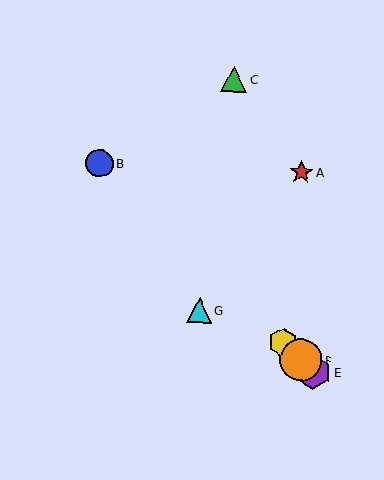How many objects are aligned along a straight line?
4 objects (B, D, E, F) are aligned along a straight line.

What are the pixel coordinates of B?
Object B is at (100, 163).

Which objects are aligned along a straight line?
Objects B, D, E, F are aligned along a straight line.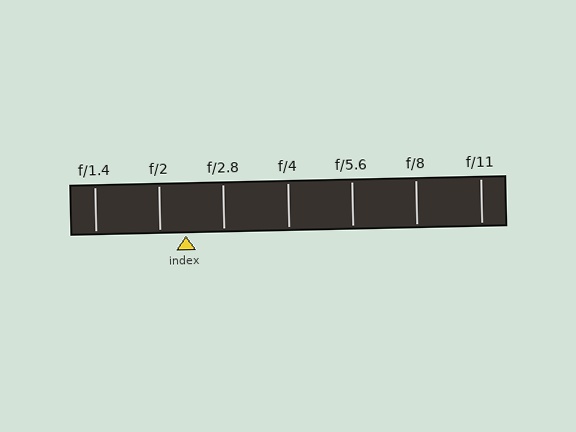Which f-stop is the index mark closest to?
The index mark is closest to f/2.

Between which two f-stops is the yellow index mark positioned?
The index mark is between f/2 and f/2.8.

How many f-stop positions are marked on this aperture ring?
There are 7 f-stop positions marked.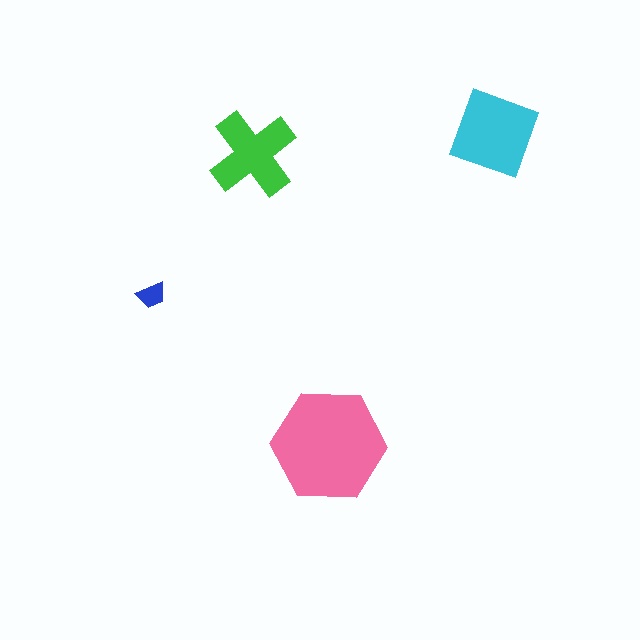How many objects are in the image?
There are 4 objects in the image.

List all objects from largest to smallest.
The pink hexagon, the cyan diamond, the green cross, the blue trapezoid.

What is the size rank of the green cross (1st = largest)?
3rd.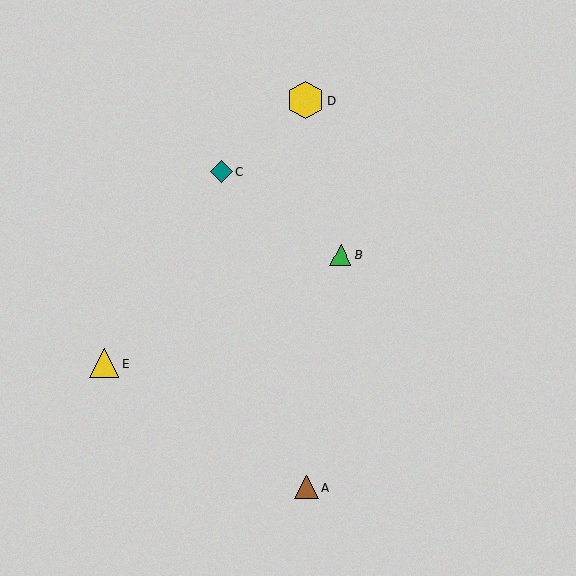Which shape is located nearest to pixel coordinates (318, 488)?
The brown triangle (labeled A) at (306, 487) is nearest to that location.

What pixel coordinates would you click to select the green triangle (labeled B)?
Click at (341, 255) to select the green triangle B.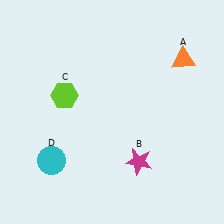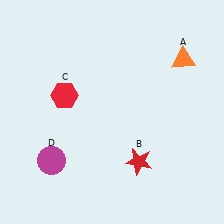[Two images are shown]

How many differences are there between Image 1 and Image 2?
There are 3 differences between the two images.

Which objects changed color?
B changed from magenta to red. C changed from lime to red. D changed from cyan to magenta.